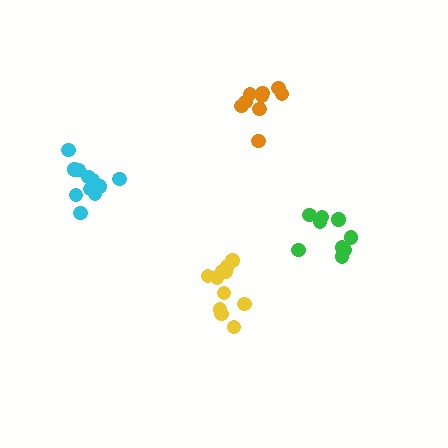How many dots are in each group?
Group 1: 11 dots, Group 2: 11 dots, Group 3: 9 dots, Group 4: 9 dots (40 total).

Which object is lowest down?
The yellow cluster is bottommost.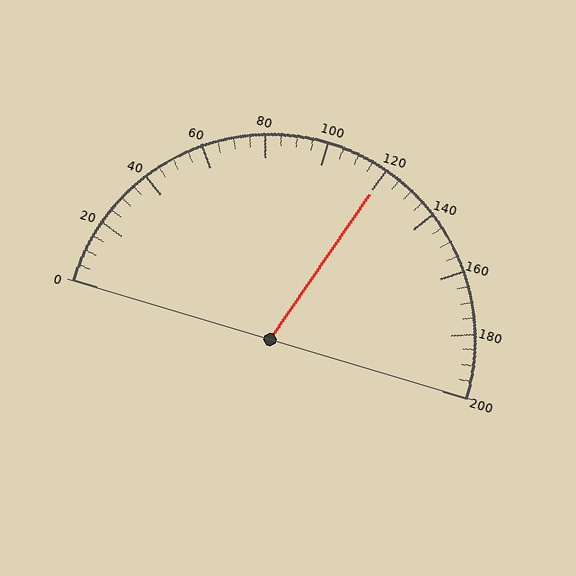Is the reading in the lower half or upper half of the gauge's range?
The reading is in the upper half of the range (0 to 200).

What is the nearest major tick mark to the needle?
The nearest major tick mark is 120.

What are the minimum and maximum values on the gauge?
The gauge ranges from 0 to 200.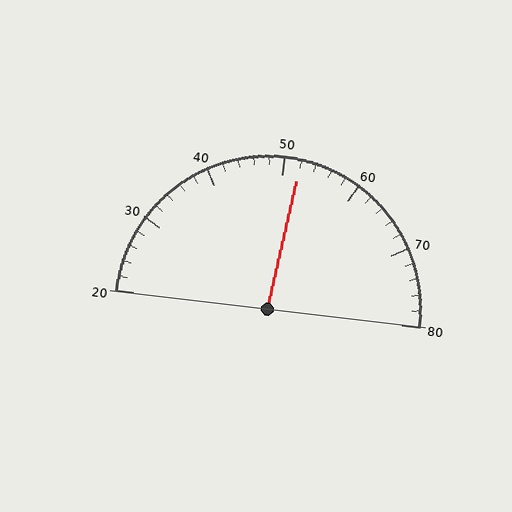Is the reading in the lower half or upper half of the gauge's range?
The reading is in the upper half of the range (20 to 80).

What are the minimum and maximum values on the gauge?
The gauge ranges from 20 to 80.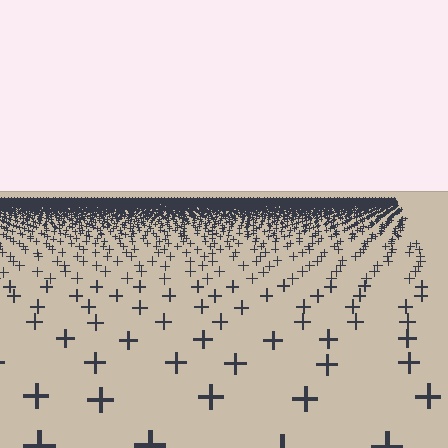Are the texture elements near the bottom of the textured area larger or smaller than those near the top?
Larger. Near the bottom, elements are closer to the viewer and appear at a bigger on-screen size.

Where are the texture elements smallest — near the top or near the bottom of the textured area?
Near the top.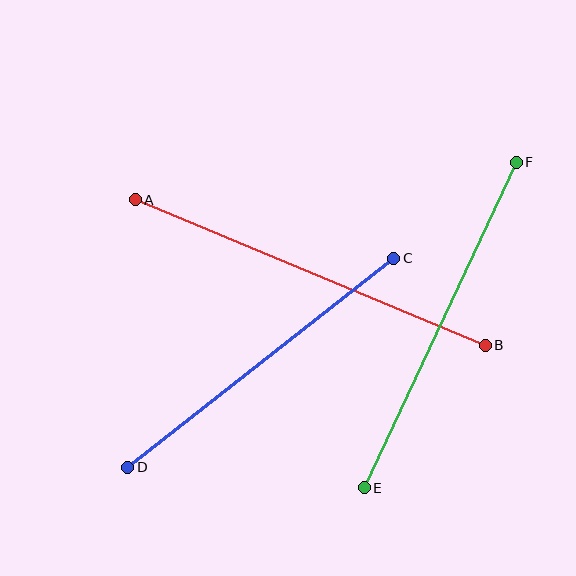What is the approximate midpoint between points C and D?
The midpoint is at approximately (261, 363) pixels.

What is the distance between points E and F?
The distance is approximately 359 pixels.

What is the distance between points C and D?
The distance is approximately 338 pixels.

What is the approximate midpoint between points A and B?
The midpoint is at approximately (310, 272) pixels.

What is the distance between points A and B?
The distance is approximately 379 pixels.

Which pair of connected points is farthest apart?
Points A and B are farthest apart.